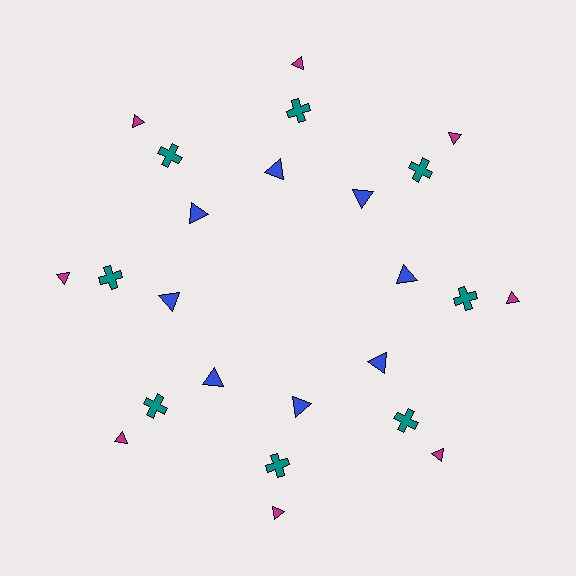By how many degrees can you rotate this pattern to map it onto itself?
The pattern maps onto itself every 45 degrees of rotation.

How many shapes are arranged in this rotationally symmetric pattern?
There are 24 shapes, arranged in 8 groups of 3.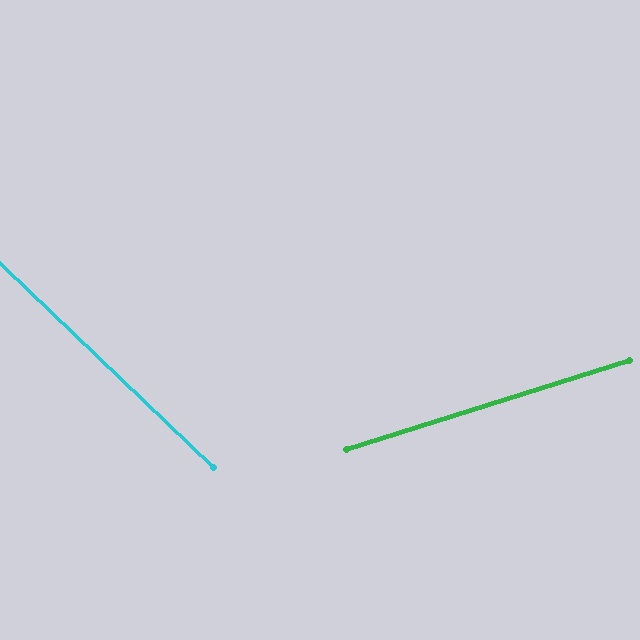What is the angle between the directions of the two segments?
Approximately 61 degrees.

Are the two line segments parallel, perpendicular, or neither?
Neither parallel nor perpendicular — they differ by about 61°.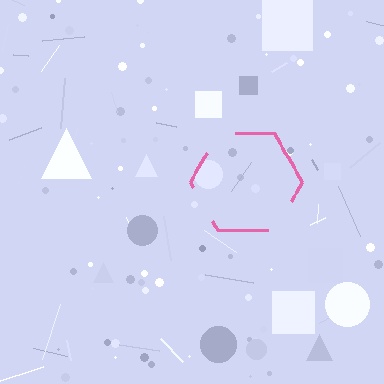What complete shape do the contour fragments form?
The contour fragments form a hexagon.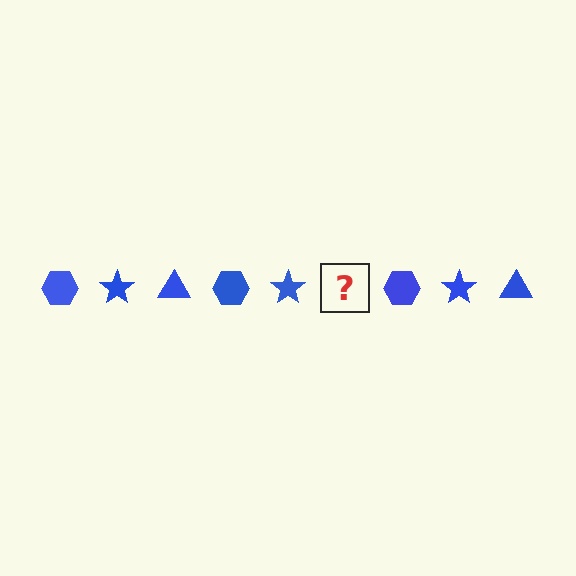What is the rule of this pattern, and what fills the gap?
The rule is that the pattern cycles through hexagon, star, triangle shapes in blue. The gap should be filled with a blue triangle.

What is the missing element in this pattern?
The missing element is a blue triangle.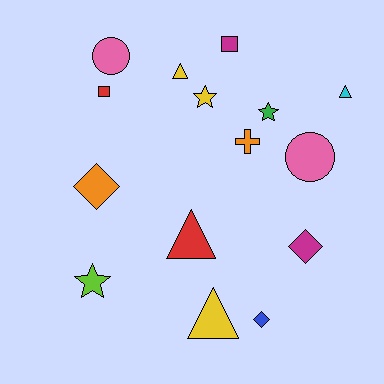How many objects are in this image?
There are 15 objects.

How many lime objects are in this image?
There is 1 lime object.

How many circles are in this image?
There are 2 circles.